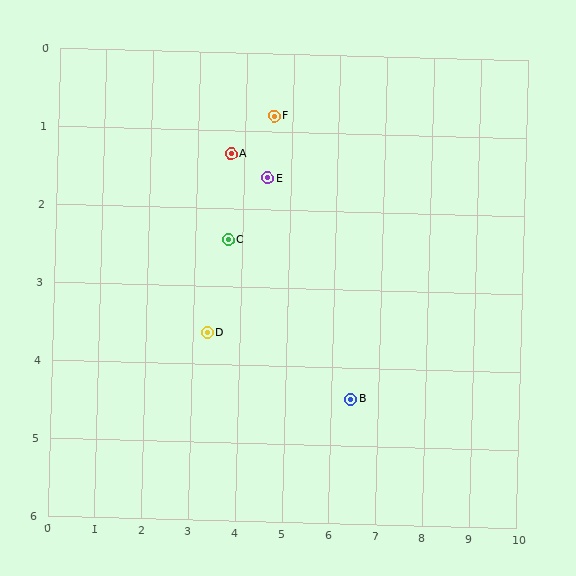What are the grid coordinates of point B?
Point B is at approximately (6.4, 4.4).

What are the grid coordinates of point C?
Point C is at approximately (3.7, 2.4).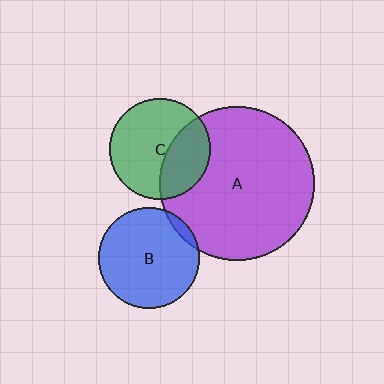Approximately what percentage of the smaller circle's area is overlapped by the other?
Approximately 5%.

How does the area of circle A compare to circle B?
Approximately 2.3 times.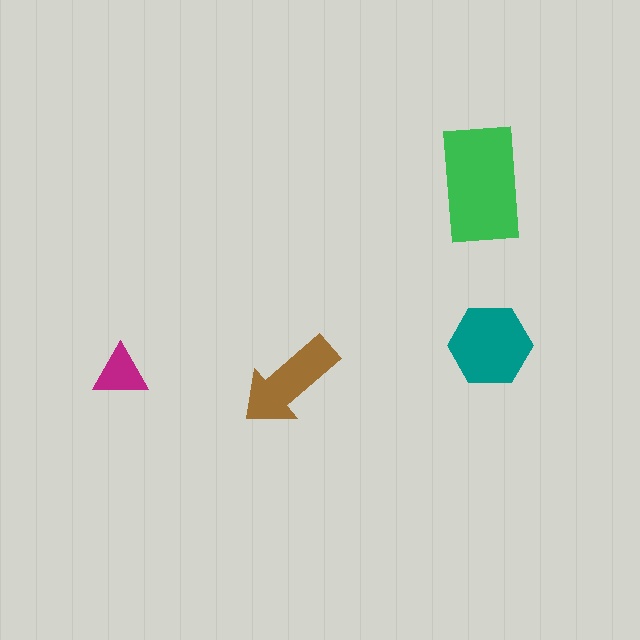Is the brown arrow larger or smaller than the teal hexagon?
Smaller.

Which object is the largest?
The green rectangle.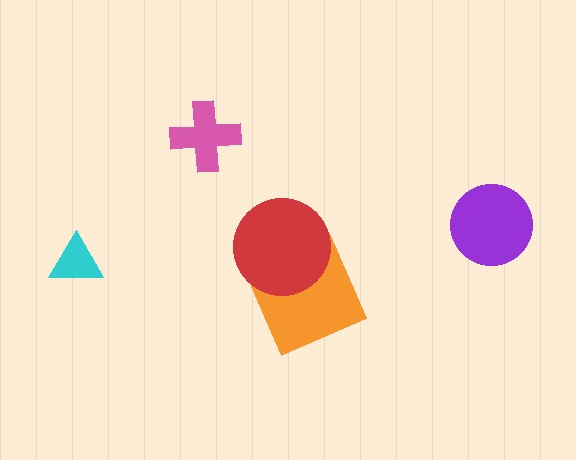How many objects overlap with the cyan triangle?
0 objects overlap with the cyan triangle.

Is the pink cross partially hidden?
No, no other shape covers it.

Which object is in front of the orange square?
The red circle is in front of the orange square.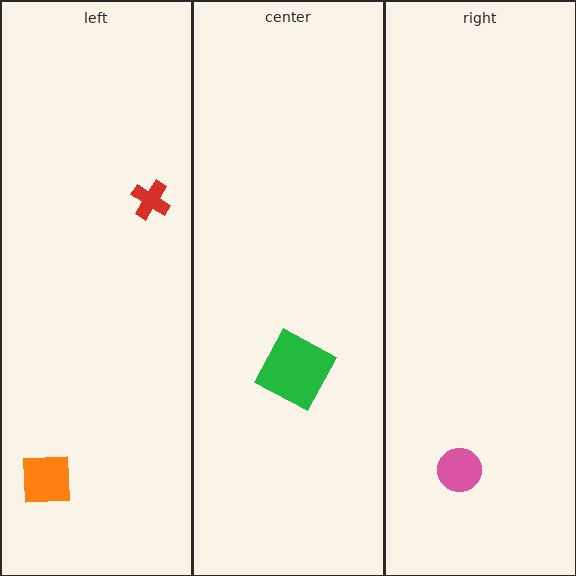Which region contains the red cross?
The left region.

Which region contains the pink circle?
The right region.